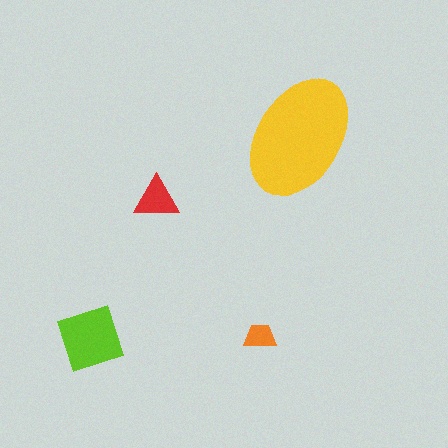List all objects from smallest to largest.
The orange trapezoid, the red triangle, the lime diamond, the yellow ellipse.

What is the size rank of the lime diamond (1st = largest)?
2nd.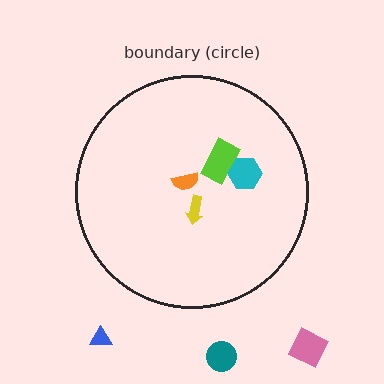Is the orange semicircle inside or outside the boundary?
Inside.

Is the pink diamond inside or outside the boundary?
Outside.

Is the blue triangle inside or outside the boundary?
Outside.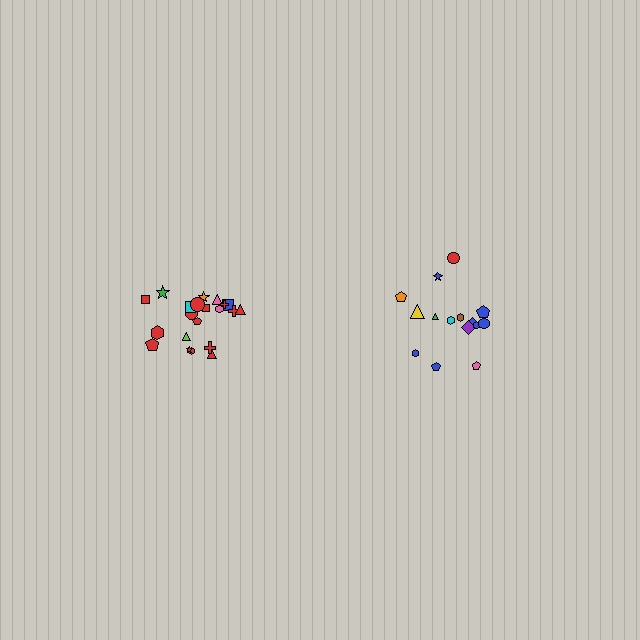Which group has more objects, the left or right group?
The left group.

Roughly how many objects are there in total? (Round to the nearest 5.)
Roughly 35 objects in total.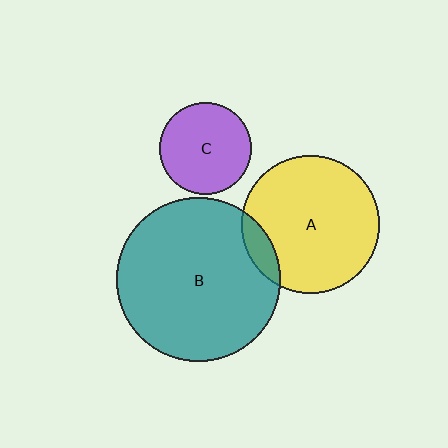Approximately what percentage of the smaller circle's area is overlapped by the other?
Approximately 10%.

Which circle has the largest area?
Circle B (teal).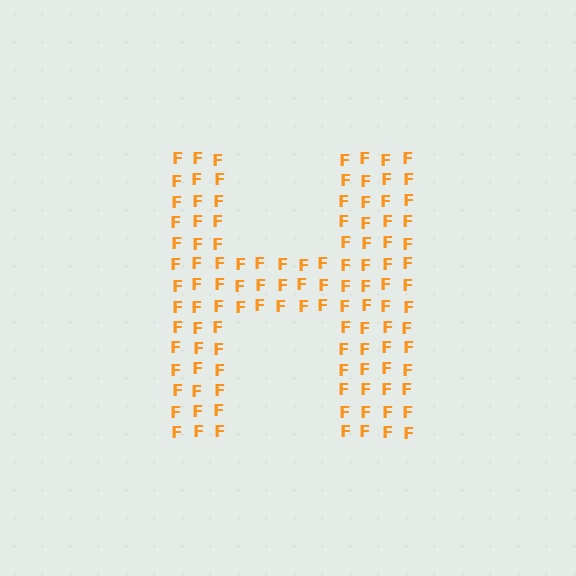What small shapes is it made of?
It is made of small letter F's.